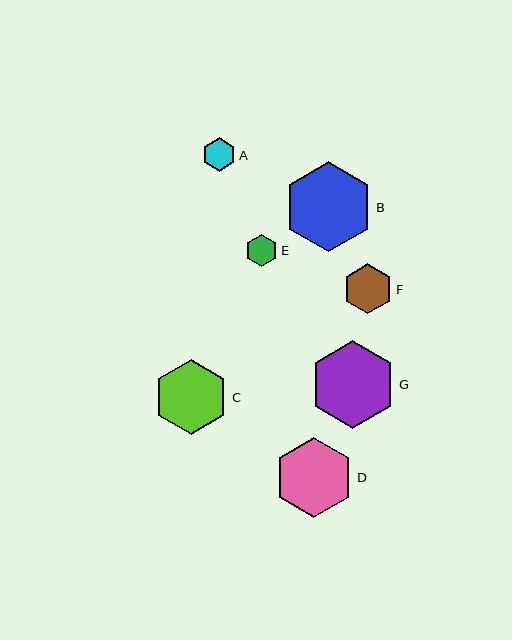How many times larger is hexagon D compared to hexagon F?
Hexagon D is approximately 1.6 times the size of hexagon F.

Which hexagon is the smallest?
Hexagon E is the smallest with a size of approximately 33 pixels.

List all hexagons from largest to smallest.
From largest to smallest: B, G, D, C, F, A, E.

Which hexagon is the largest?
Hexagon B is the largest with a size of approximately 90 pixels.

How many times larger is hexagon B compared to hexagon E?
Hexagon B is approximately 2.8 times the size of hexagon E.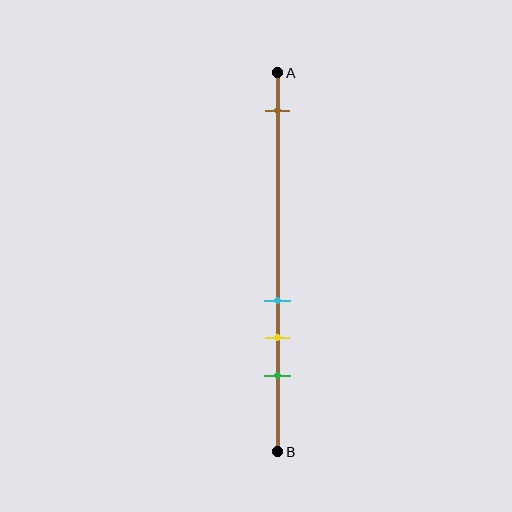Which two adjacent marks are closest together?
The cyan and yellow marks are the closest adjacent pair.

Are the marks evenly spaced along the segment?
No, the marks are not evenly spaced.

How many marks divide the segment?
There are 4 marks dividing the segment.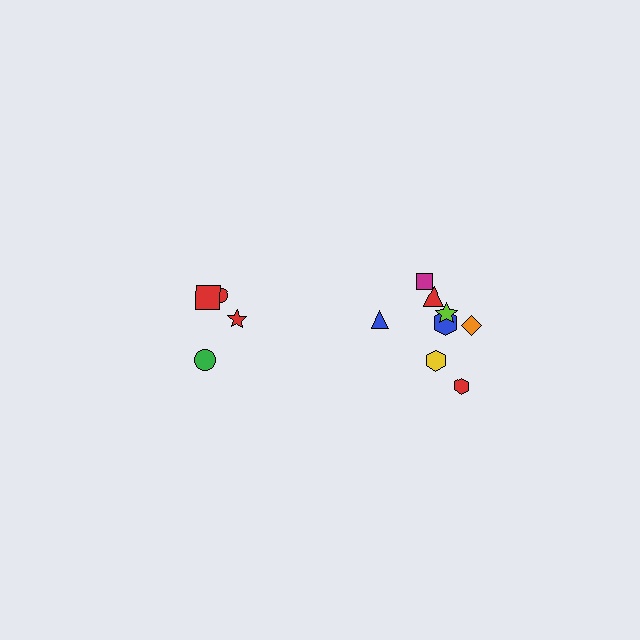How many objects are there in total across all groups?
There are 12 objects.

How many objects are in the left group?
There are 4 objects.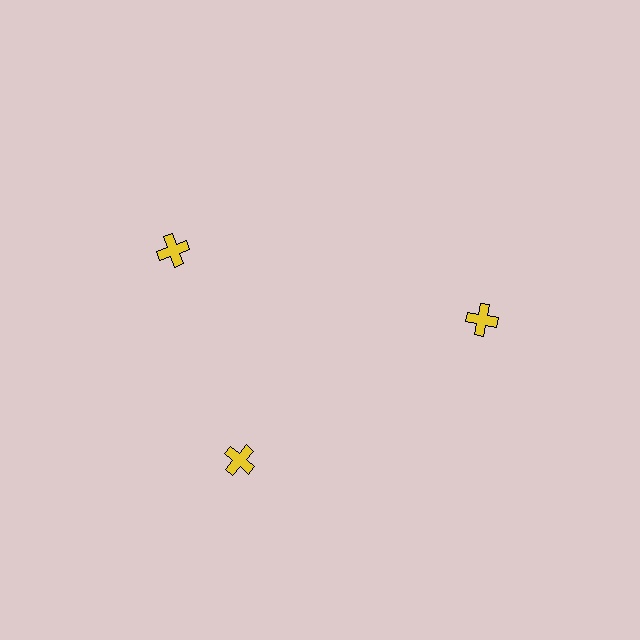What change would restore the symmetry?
The symmetry would be restored by rotating it back into even spacing with its neighbors so that all 3 crosses sit at equal angles and equal distance from the center.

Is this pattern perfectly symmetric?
No. The 3 yellow crosses are arranged in a ring, but one element near the 11 o'clock position is rotated out of alignment along the ring, breaking the 3-fold rotational symmetry.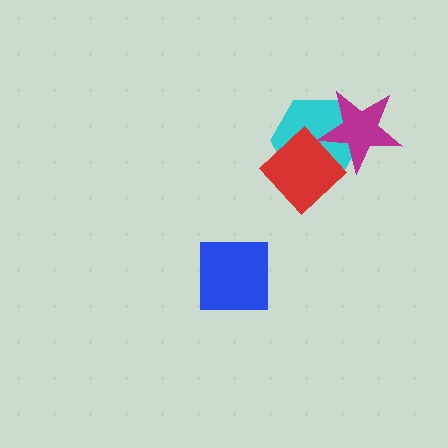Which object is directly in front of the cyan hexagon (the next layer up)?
The red diamond is directly in front of the cyan hexagon.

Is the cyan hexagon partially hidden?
Yes, it is partially covered by another shape.